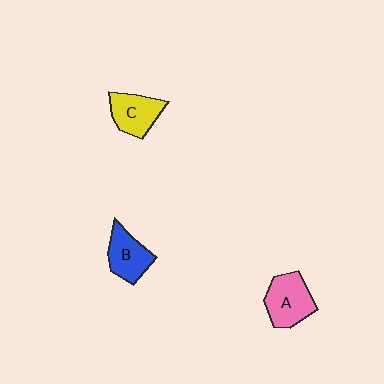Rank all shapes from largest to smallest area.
From largest to smallest: A (pink), C (yellow), B (blue).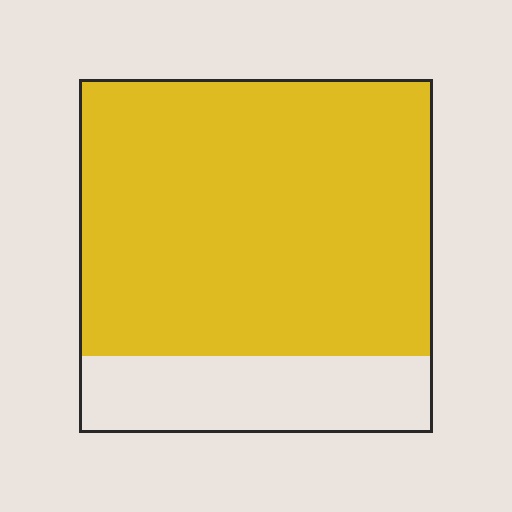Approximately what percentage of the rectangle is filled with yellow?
Approximately 80%.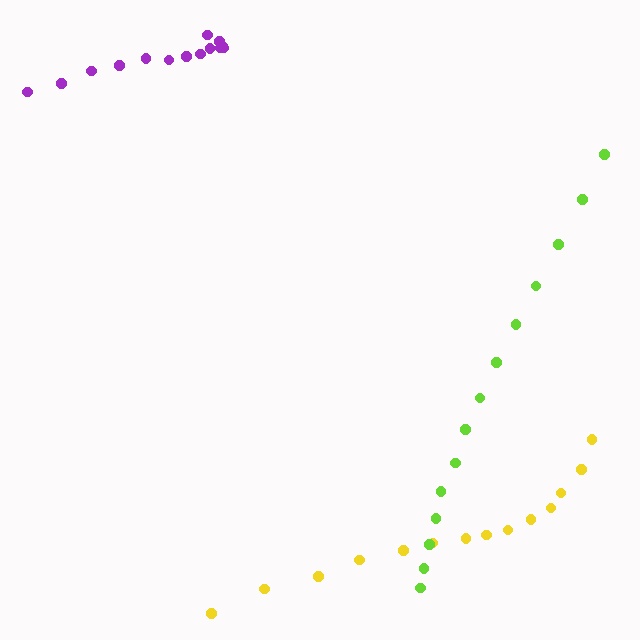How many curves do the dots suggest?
There are 3 distinct paths.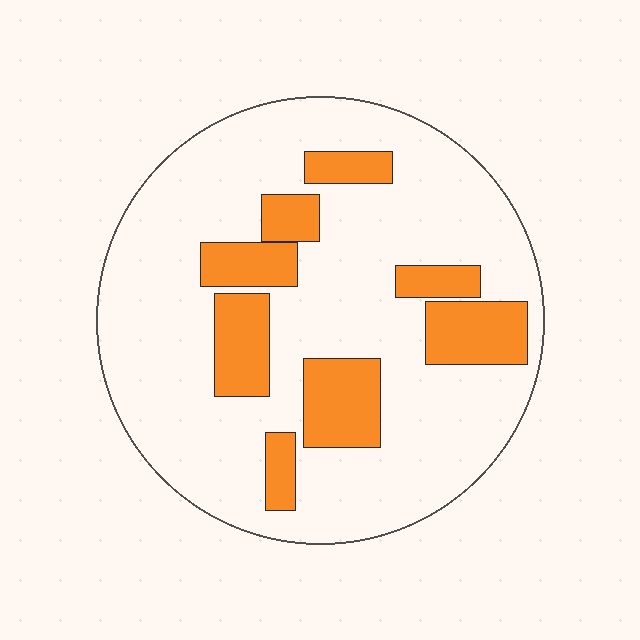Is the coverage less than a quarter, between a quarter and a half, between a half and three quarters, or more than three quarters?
Less than a quarter.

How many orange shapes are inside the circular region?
8.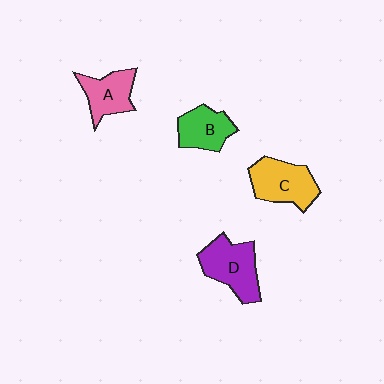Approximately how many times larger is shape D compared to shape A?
Approximately 1.3 times.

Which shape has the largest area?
Shape D (purple).